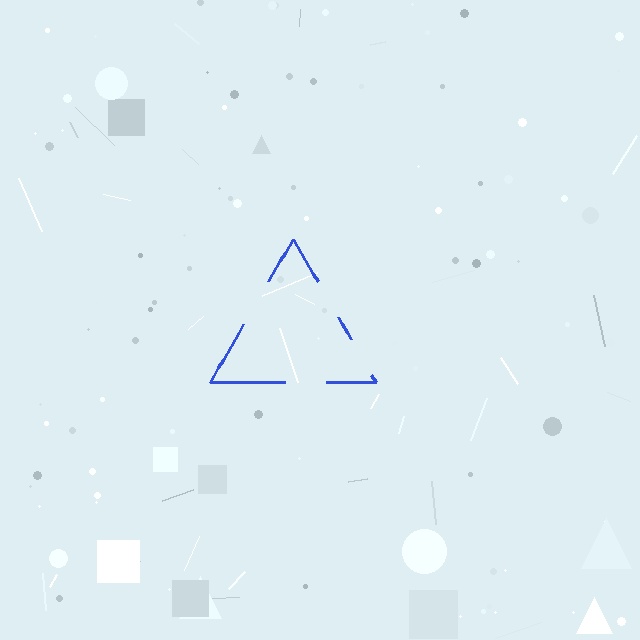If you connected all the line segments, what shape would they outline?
They would outline a triangle.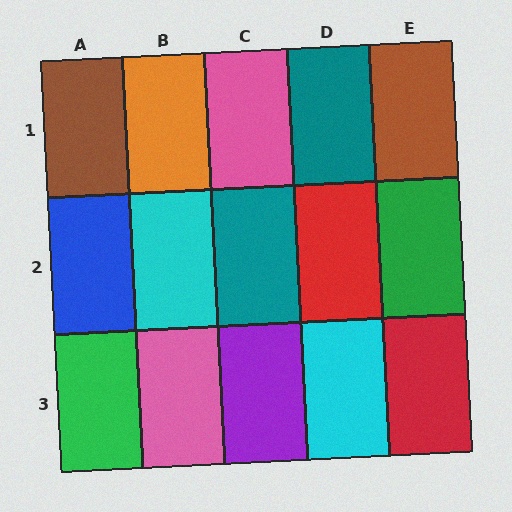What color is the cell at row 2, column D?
Red.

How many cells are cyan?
2 cells are cyan.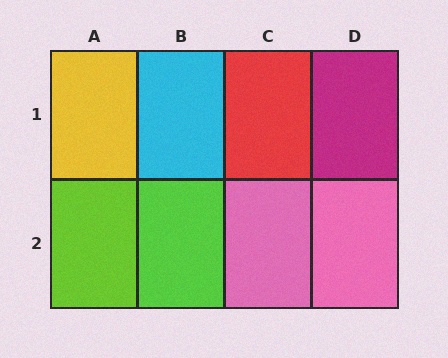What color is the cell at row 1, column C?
Red.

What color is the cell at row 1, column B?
Cyan.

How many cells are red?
1 cell is red.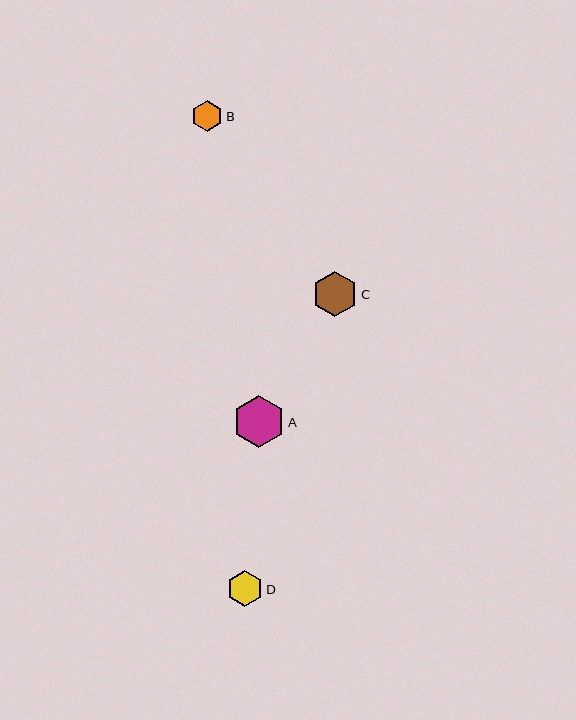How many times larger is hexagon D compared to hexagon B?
Hexagon D is approximately 1.1 times the size of hexagon B.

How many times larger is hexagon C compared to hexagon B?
Hexagon C is approximately 1.5 times the size of hexagon B.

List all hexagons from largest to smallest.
From largest to smallest: A, C, D, B.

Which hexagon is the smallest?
Hexagon B is the smallest with a size of approximately 31 pixels.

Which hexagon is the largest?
Hexagon A is the largest with a size of approximately 52 pixels.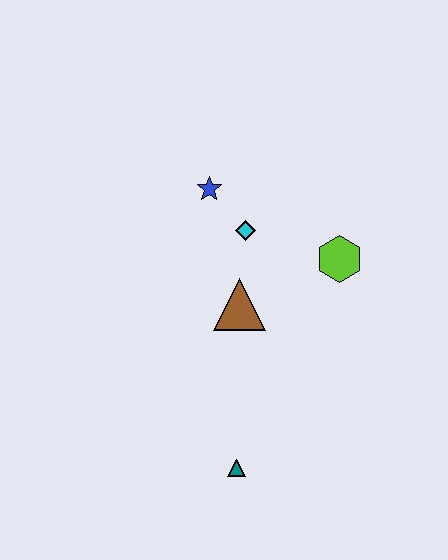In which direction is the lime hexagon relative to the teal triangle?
The lime hexagon is above the teal triangle.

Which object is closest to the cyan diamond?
The blue star is closest to the cyan diamond.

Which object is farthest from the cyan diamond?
The teal triangle is farthest from the cyan diamond.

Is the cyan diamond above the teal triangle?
Yes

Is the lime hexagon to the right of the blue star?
Yes